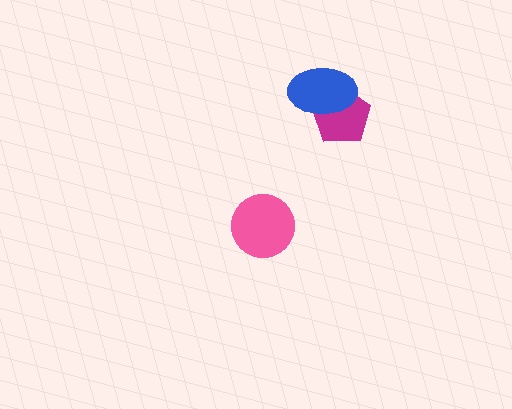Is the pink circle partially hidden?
No, no other shape covers it.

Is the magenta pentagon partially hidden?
Yes, it is partially covered by another shape.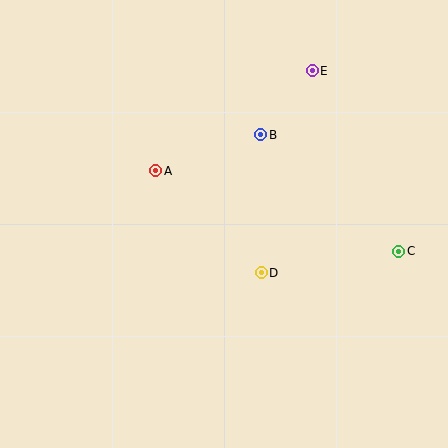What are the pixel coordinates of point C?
Point C is at (399, 251).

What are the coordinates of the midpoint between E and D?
The midpoint between E and D is at (287, 172).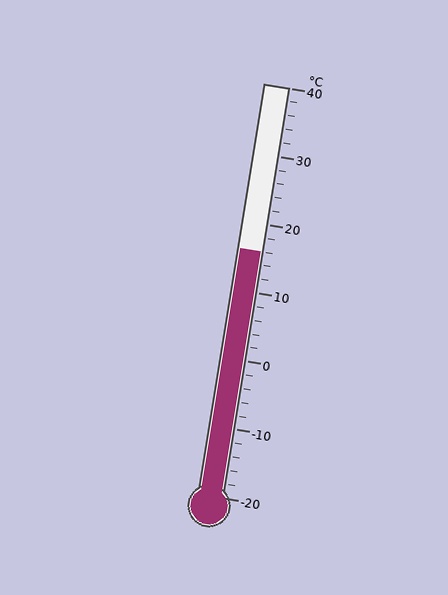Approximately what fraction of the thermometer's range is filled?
The thermometer is filled to approximately 60% of its range.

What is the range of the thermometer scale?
The thermometer scale ranges from -20°C to 40°C.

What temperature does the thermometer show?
The thermometer shows approximately 16°C.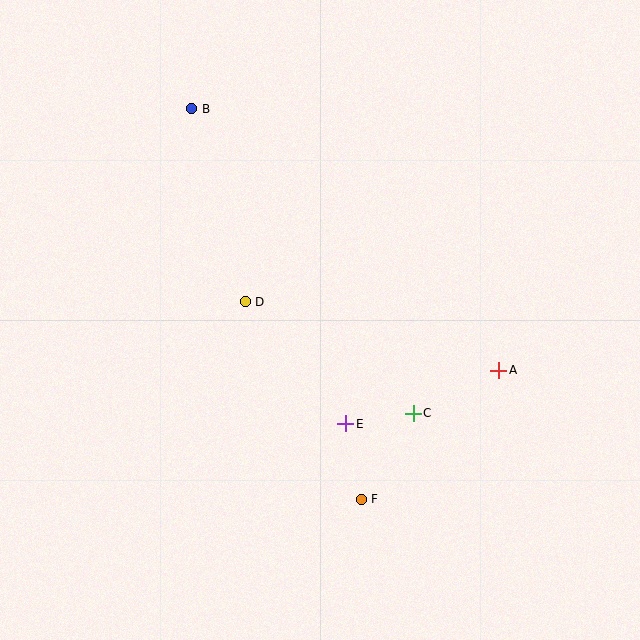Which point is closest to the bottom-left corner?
Point F is closest to the bottom-left corner.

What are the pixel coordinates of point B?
Point B is at (192, 109).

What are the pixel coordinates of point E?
Point E is at (346, 424).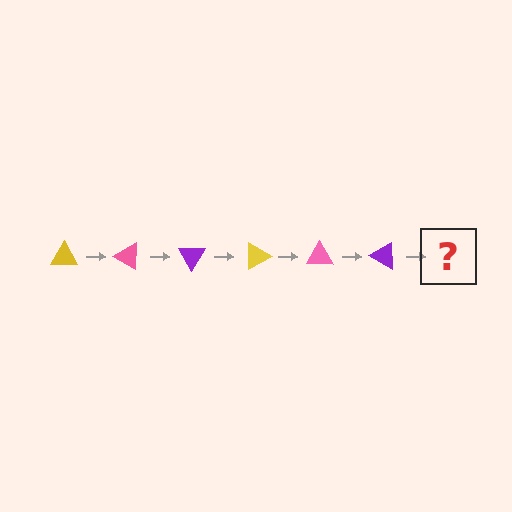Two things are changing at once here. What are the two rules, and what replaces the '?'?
The two rules are that it rotates 30 degrees each step and the color cycles through yellow, pink, and purple. The '?' should be a yellow triangle, rotated 180 degrees from the start.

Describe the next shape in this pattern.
It should be a yellow triangle, rotated 180 degrees from the start.